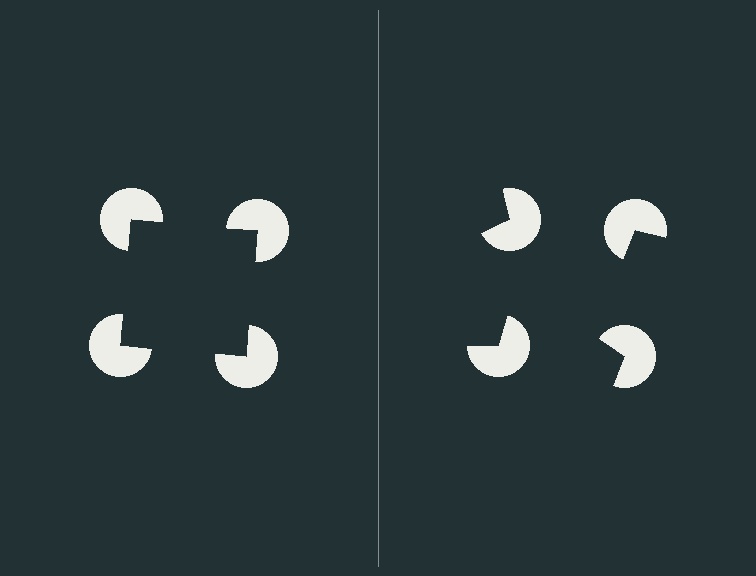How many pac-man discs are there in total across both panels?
8 — 4 on each side.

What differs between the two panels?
The pac-man discs are positioned identically on both sides; only the wedge orientations differ. On the left they align to a square; on the right they are misaligned.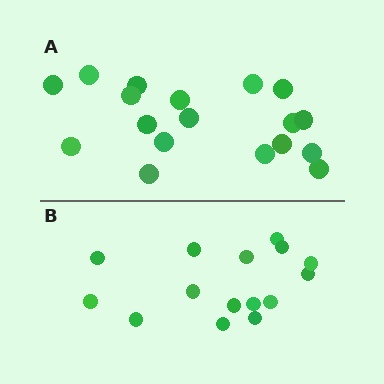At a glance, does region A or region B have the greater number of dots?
Region A (the top region) has more dots.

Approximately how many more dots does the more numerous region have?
Region A has just a few more — roughly 2 or 3 more dots than region B.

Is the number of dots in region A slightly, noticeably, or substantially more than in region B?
Region A has only slightly more — the two regions are fairly close. The ratio is roughly 1.2 to 1.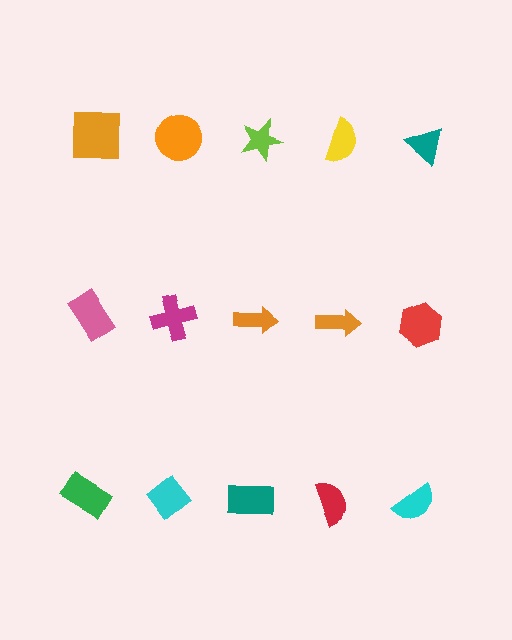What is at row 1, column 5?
A teal triangle.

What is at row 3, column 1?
A green rectangle.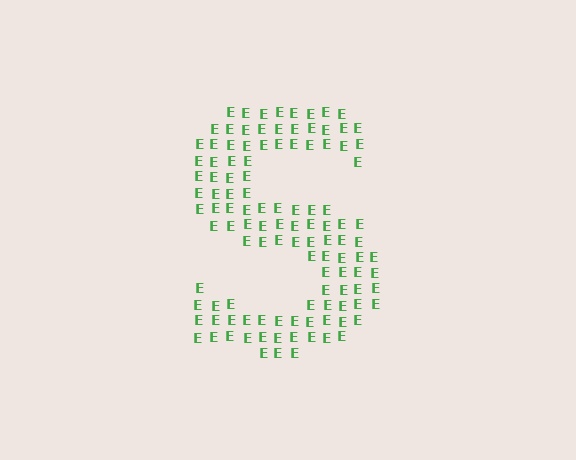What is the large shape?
The large shape is the letter S.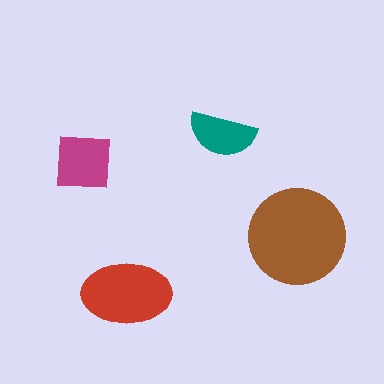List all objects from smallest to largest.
The teal semicircle, the magenta square, the red ellipse, the brown circle.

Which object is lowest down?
The red ellipse is bottommost.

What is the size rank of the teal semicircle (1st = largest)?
4th.